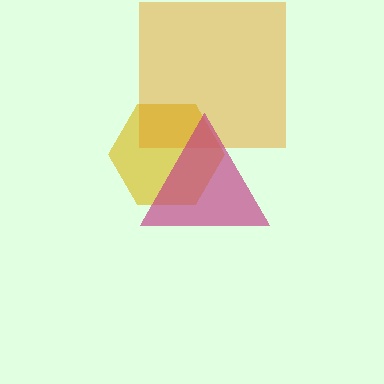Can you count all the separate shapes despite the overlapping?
Yes, there are 3 separate shapes.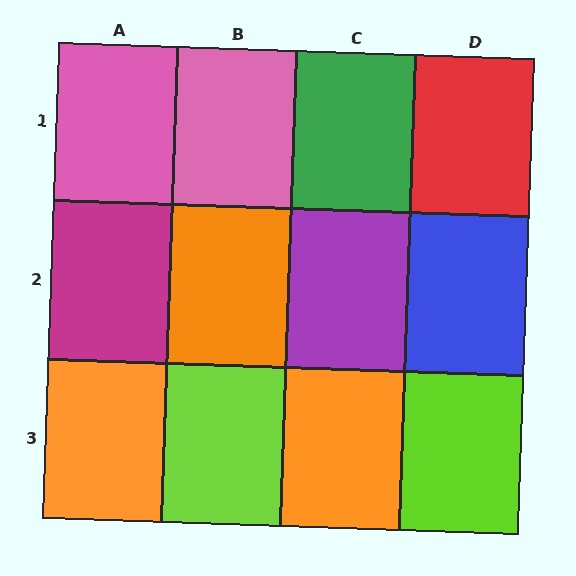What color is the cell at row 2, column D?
Blue.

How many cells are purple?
1 cell is purple.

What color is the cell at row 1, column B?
Pink.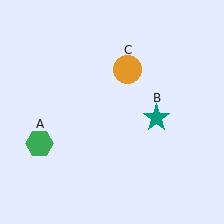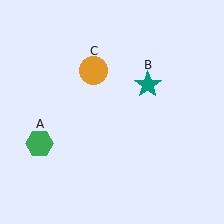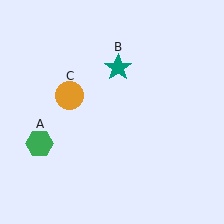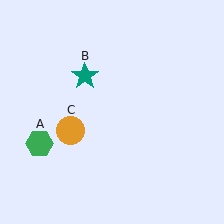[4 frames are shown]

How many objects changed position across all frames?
2 objects changed position: teal star (object B), orange circle (object C).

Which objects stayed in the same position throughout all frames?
Green hexagon (object A) remained stationary.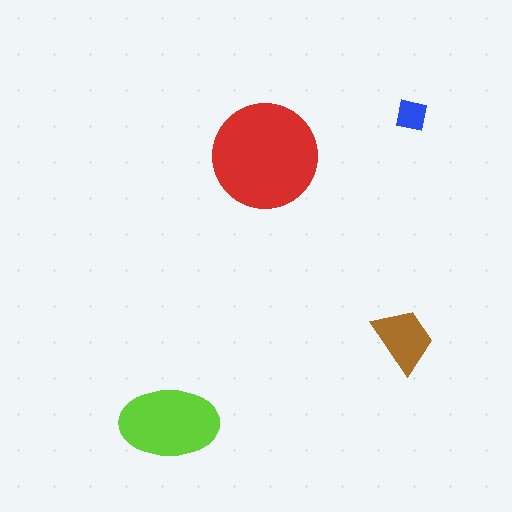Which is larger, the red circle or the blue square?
The red circle.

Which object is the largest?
The red circle.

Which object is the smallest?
The blue square.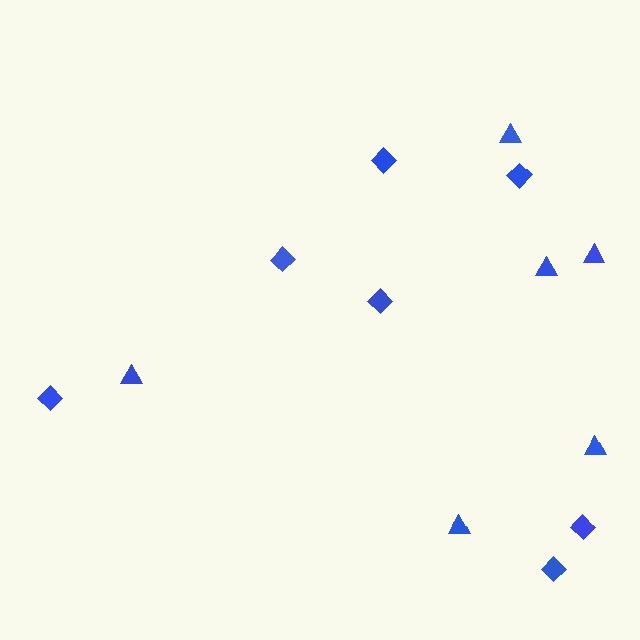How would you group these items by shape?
There are 2 groups: one group of diamonds (7) and one group of triangles (6).